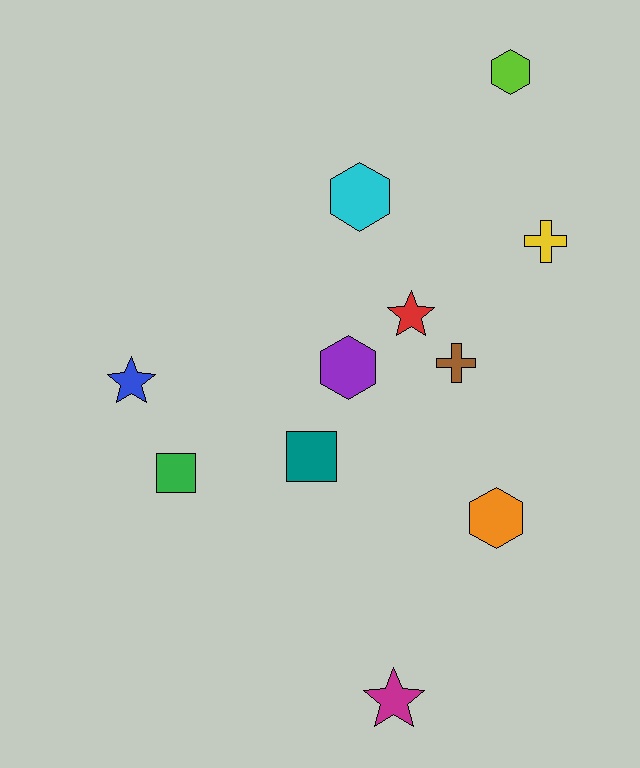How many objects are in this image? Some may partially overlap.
There are 11 objects.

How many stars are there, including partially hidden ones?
There are 3 stars.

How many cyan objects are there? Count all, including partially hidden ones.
There is 1 cyan object.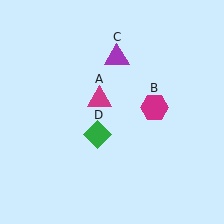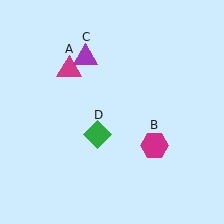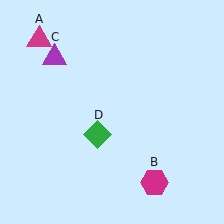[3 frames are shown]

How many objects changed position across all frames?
3 objects changed position: magenta triangle (object A), magenta hexagon (object B), purple triangle (object C).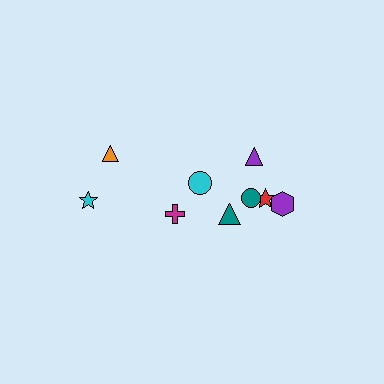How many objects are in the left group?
There are 3 objects.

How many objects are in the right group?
There are 6 objects.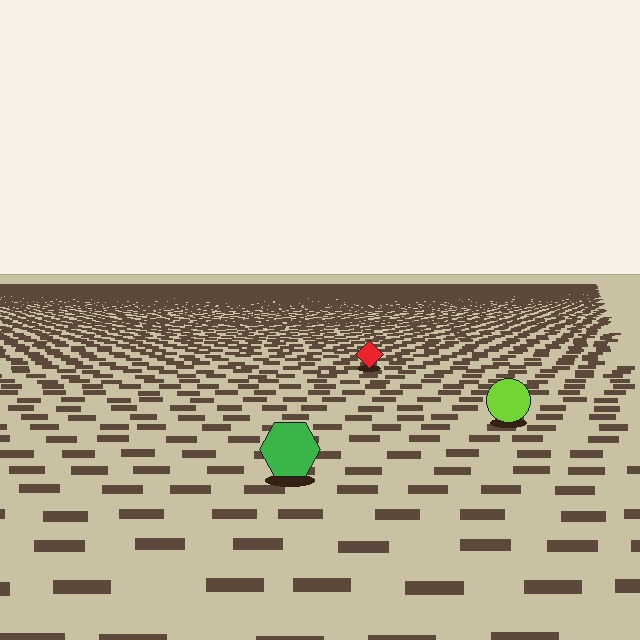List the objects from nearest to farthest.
From nearest to farthest: the green hexagon, the lime circle, the red diamond.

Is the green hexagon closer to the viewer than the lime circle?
Yes. The green hexagon is closer — you can tell from the texture gradient: the ground texture is coarser near it.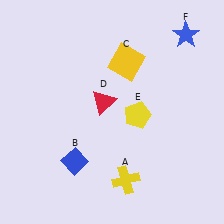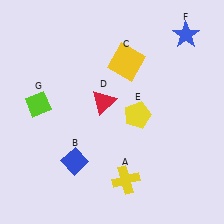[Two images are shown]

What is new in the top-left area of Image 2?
A lime diamond (G) was added in the top-left area of Image 2.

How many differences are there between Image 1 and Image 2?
There is 1 difference between the two images.